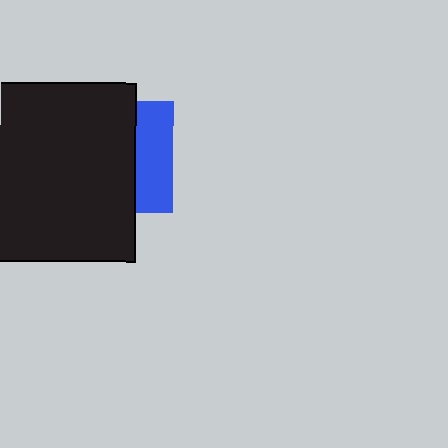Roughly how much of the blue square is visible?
A small part of it is visible (roughly 33%).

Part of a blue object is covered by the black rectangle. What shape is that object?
It is a square.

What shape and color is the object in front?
The object in front is a black rectangle.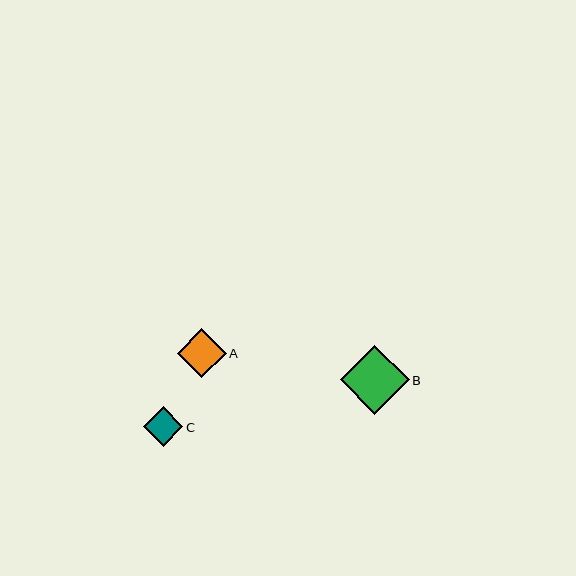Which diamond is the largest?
Diamond B is the largest with a size of approximately 69 pixels.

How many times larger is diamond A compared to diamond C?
Diamond A is approximately 1.2 times the size of diamond C.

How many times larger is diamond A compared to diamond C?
Diamond A is approximately 1.2 times the size of diamond C.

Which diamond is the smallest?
Diamond C is the smallest with a size of approximately 40 pixels.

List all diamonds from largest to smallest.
From largest to smallest: B, A, C.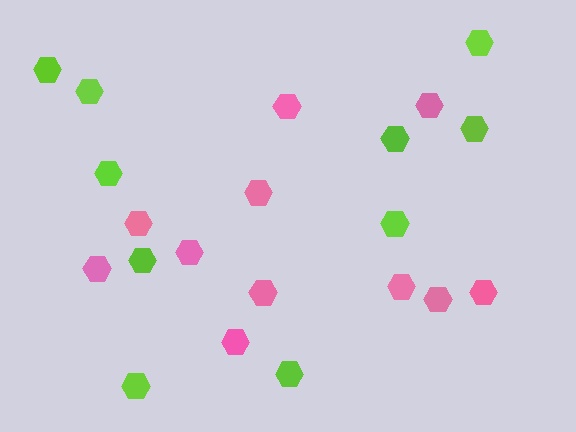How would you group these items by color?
There are 2 groups: one group of lime hexagons (10) and one group of pink hexagons (11).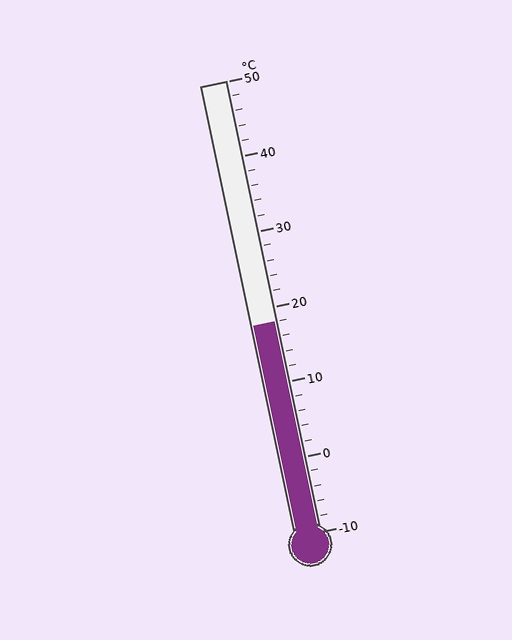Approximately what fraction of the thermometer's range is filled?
The thermometer is filled to approximately 45% of its range.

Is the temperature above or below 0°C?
The temperature is above 0°C.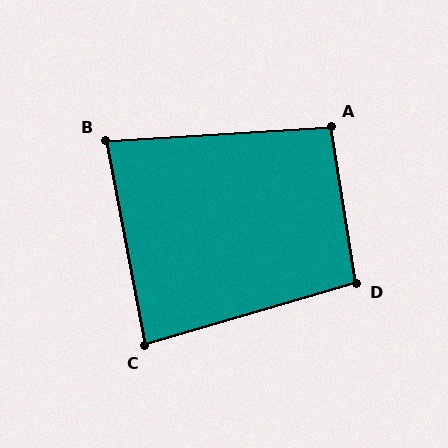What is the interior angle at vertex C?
Approximately 85 degrees (acute).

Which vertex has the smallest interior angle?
B, at approximately 83 degrees.